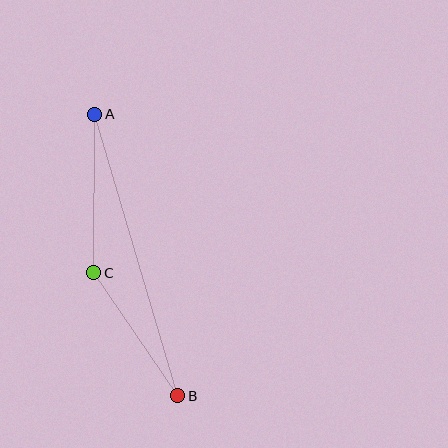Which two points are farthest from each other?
Points A and B are farthest from each other.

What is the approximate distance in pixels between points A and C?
The distance between A and C is approximately 158 pixels.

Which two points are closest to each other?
Points B and C are closest to each other.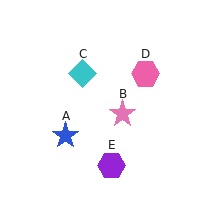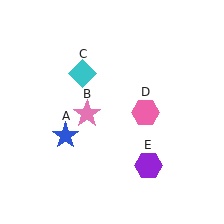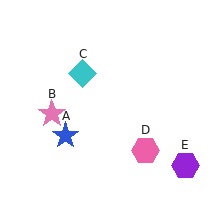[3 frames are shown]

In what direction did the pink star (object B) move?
The pink star (object B) moved left.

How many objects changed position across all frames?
3 objects changed position: pink star (object B), pink hexagon (object D), purple hexagon (object E).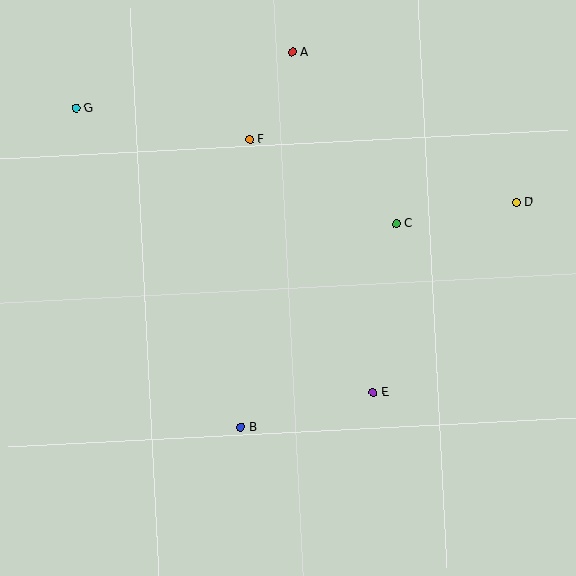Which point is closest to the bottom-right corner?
Point E is closest to the bottom-right corner.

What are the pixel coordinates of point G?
Point G is at (76, 108).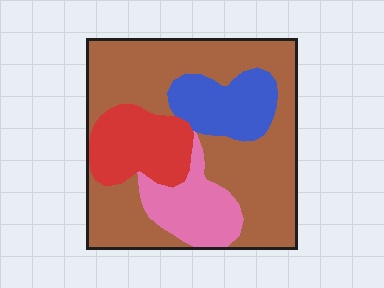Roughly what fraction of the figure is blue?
Blue covers 13% of the figure.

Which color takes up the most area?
Brown, at roughly 60%.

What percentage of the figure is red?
Red takes up less than a sixth of the figure.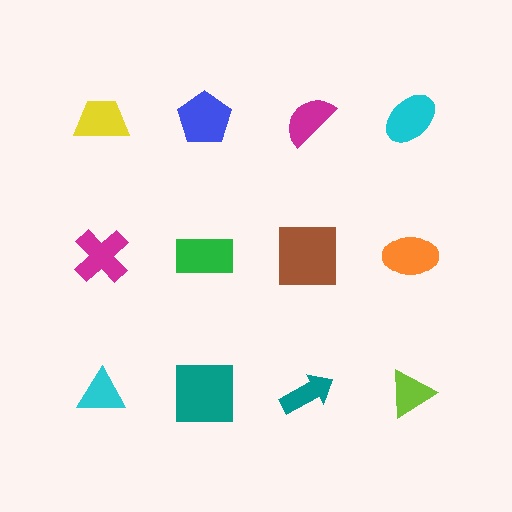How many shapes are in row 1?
4 shapes.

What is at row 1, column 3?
A magenta semicircle.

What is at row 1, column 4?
A cyan ellipse.